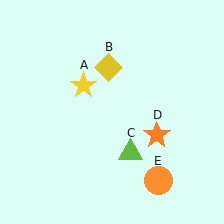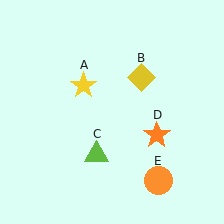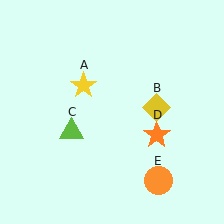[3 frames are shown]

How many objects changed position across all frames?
2 objects changed position: yellow diamond (object B), lime triangle (object C).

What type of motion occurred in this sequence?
The yellow diamond (object B), lime triangle (object C) rotated clockwise around the center of the scene.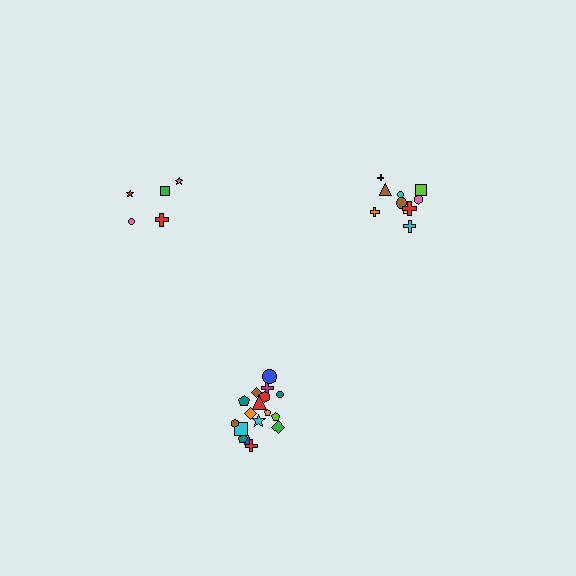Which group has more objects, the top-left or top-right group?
The top-right group.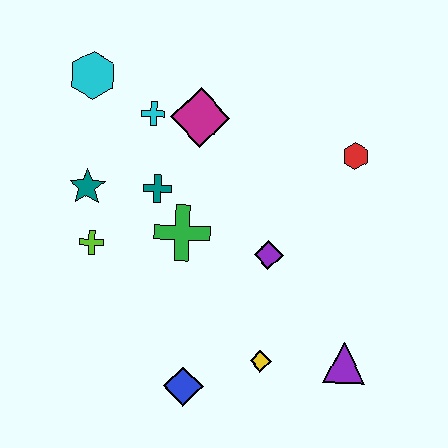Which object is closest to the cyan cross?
The magenta diamond is closest to the cyan cross.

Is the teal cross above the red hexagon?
No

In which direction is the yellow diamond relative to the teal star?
The yellow diamond is to the right of the teal star.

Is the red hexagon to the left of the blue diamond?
No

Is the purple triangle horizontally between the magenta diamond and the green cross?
No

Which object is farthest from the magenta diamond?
The purple triangle is farthest from the magenta diamond.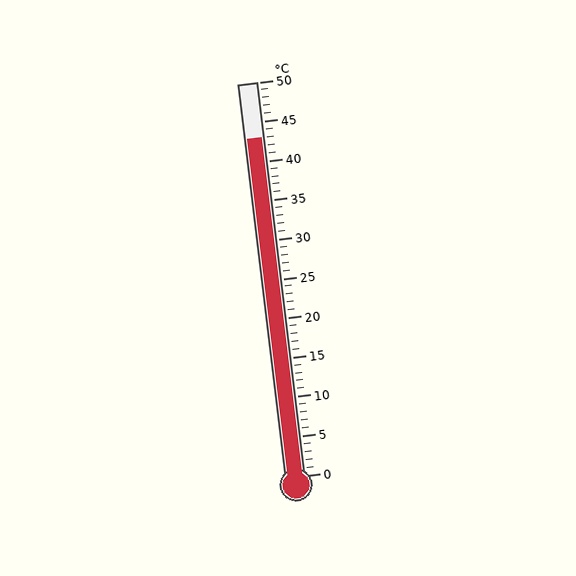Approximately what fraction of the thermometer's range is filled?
The thermometer is filled to approximately 85% of its range.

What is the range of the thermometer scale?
The thermometer scale ranges from 0°C to 50°C.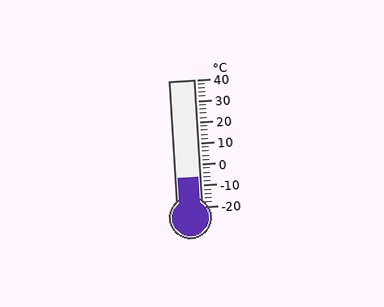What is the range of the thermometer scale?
The thermometer scale ranges from -20°C to 40°C.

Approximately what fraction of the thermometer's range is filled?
The thermometer is filled to approximately 25% of its range.